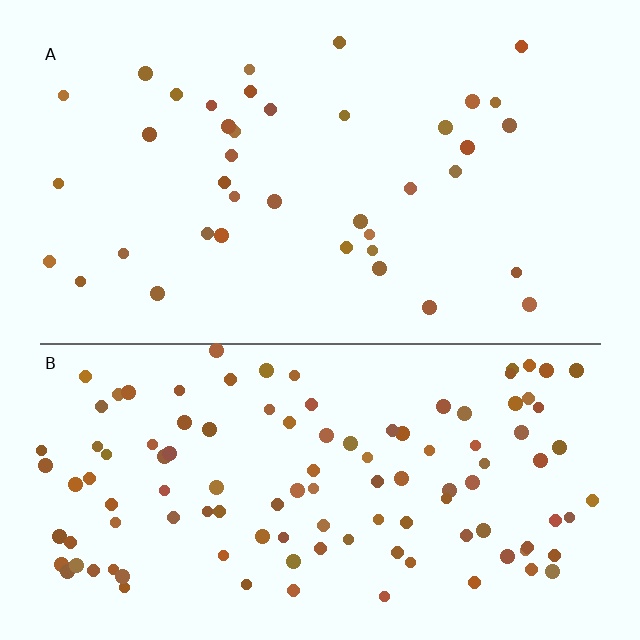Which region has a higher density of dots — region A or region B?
B (the bottom).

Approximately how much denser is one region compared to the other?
Approximately 2.9× — region B over region A.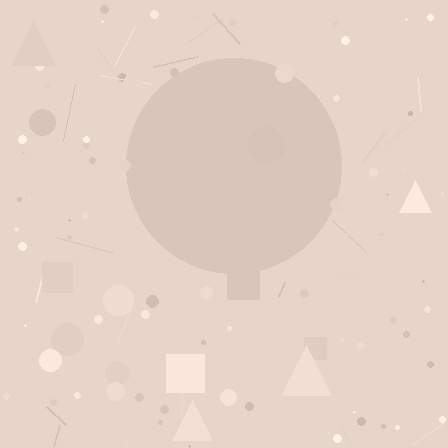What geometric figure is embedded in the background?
A circle is embedded in the background.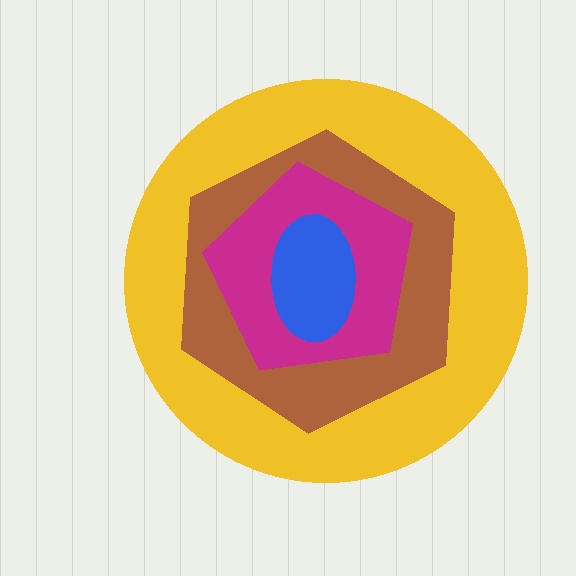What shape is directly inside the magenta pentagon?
The blue ellipse.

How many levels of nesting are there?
4.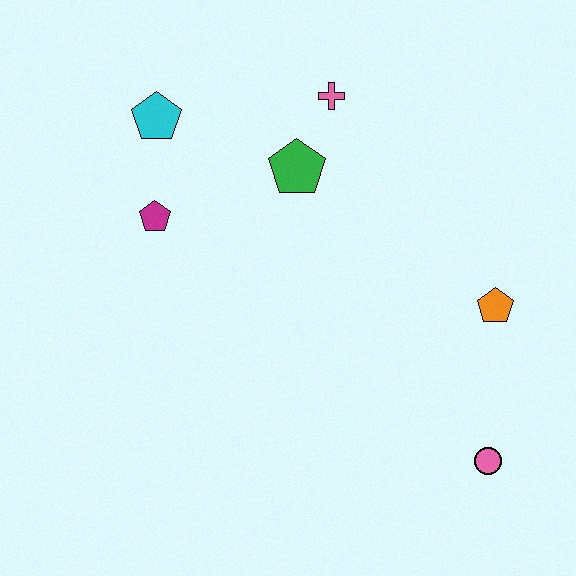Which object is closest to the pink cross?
The green pentagon is closest to the pink cross.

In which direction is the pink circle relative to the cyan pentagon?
The pink circle is below the cyan pentagon.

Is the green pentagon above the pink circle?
Yes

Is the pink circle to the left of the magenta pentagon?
No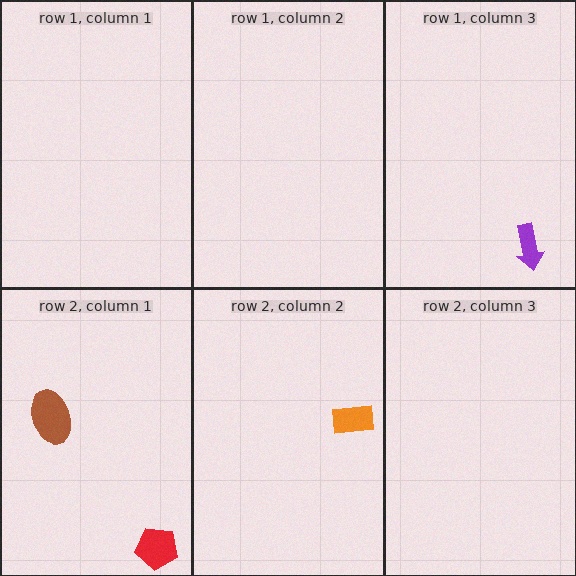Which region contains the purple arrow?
The row 1, column 3 region.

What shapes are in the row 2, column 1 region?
The brown ellipse, the red pentagon.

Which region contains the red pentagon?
The row 2, column 1 region.